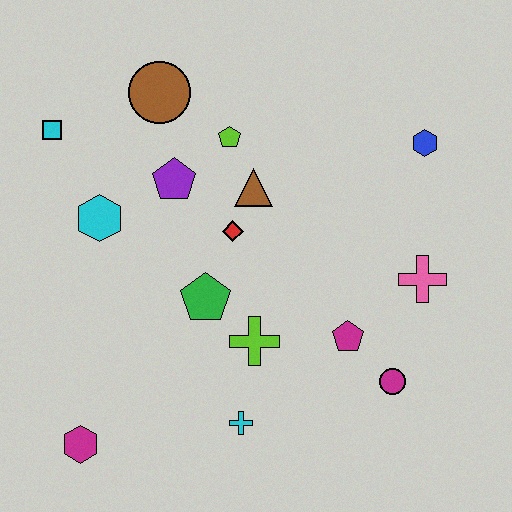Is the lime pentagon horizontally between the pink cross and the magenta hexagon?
Yes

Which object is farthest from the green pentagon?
The blue hexagon is farthest from the green pentagon.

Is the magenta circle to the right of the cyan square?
Yes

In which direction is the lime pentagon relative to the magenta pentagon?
The lime pentagon is above the magenta pentagon.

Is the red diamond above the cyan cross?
Yes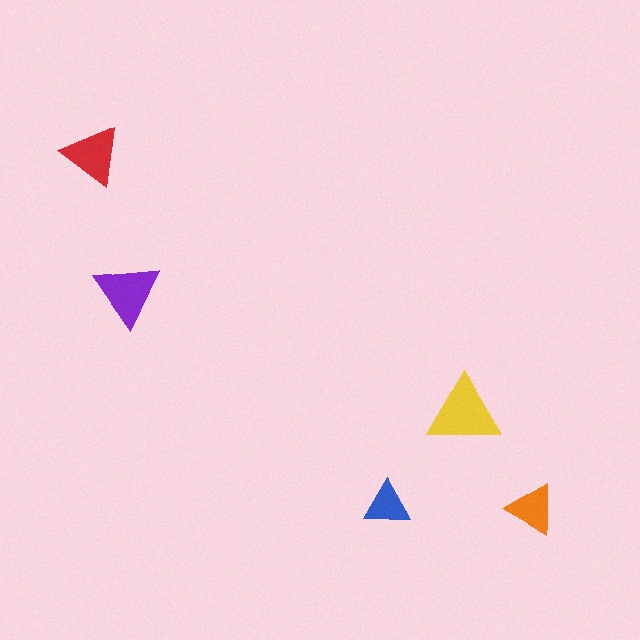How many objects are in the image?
There are 5 objects in the image.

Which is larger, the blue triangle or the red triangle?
The red one.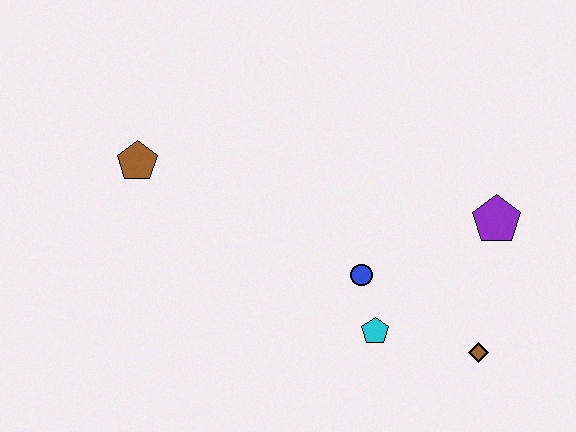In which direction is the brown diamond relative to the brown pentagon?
The brown diamond is to the right of the brown pentagon.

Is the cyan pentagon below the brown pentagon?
Yes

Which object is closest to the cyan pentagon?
The blue circle is closest to the cyan pentagon.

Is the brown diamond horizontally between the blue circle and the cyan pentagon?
No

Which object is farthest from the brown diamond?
The brown pentagon is farthest from the brown diamond.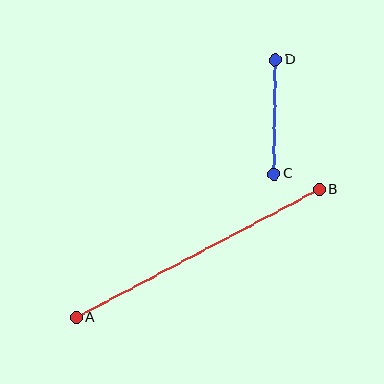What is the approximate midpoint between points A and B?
The midpoint is at approximately (198, 254) pixels.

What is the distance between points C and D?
The distance is approximately 114 pixels.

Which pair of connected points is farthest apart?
Points A and B are farthest apart.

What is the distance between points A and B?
The distance is approximately 275 pixels.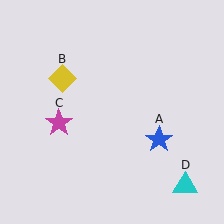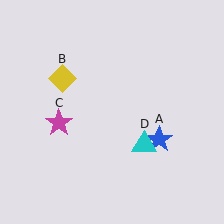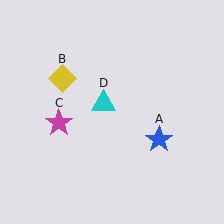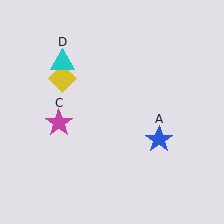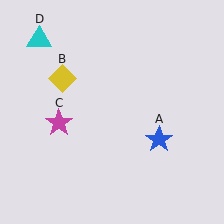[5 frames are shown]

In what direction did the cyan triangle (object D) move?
The cyan triangle (object D) moved up and to the left.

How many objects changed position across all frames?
1 object changed position: cyan triangle (object D).